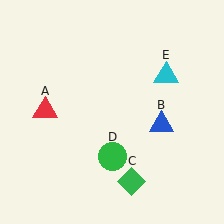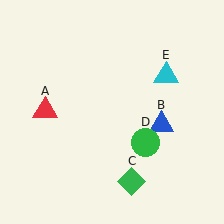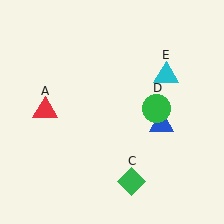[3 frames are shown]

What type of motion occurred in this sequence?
The green circle (object D) rotated counterclockwise around the center of the scene.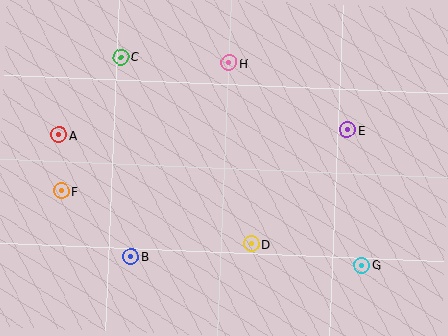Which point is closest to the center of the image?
Point D at (251, 244) is closest to the center.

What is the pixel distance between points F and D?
The distance between F and D is 197 pixels.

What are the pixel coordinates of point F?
Point F is at (61, 191).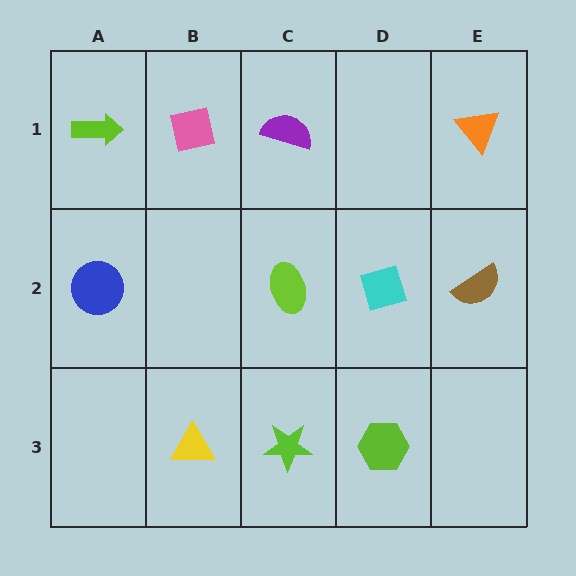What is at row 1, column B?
A pink square.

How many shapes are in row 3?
3 shapes.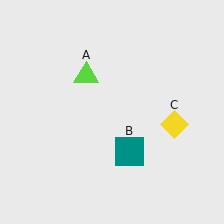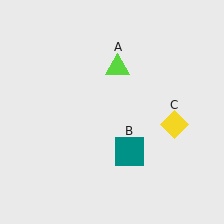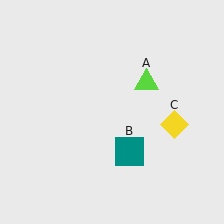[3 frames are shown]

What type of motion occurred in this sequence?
The lime triangle (object A) rotated clockwise around the center of the scene.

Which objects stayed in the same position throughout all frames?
Teal square (object B) and yellow diamond (object C) remained stationary.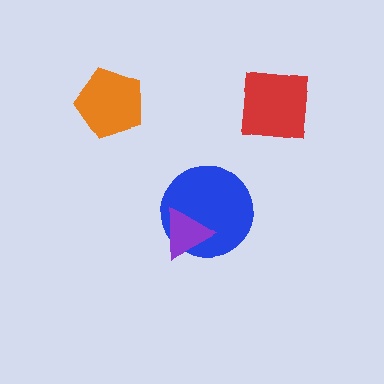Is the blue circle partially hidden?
Yes, it is partially covered by another shape.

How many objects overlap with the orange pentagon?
0 objects overlap with the orange pentagon.